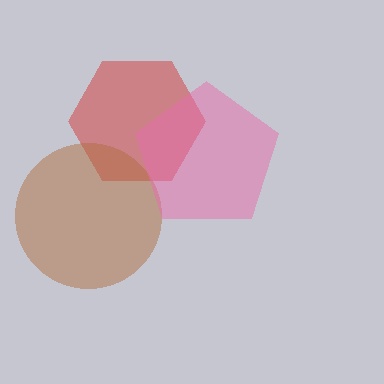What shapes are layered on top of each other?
The layered shapes are: a red hexagon, a brown circle, a pink pentagon.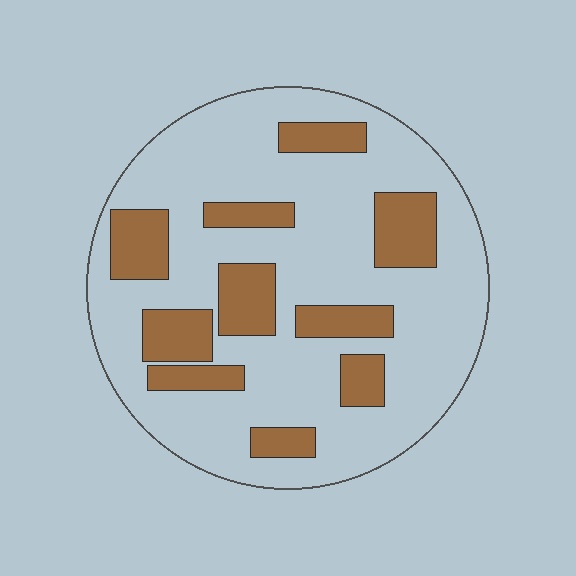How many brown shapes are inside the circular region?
10.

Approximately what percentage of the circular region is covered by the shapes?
Approximately 25%.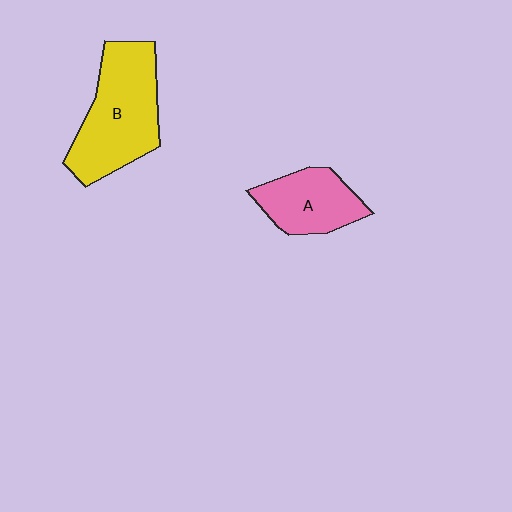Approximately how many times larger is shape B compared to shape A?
Approximately 1.6 times.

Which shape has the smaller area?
Shape A (pink).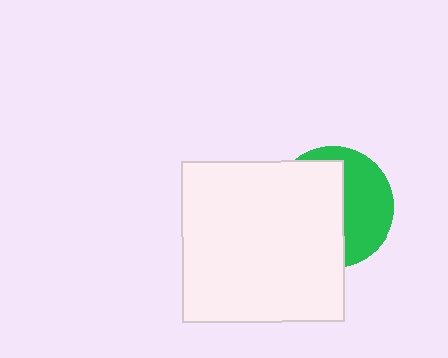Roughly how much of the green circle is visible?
A small part of it is visible (roughly 44%).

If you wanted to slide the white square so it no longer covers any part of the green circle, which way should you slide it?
Slide it left — that is the most direct way to separate the two shapes.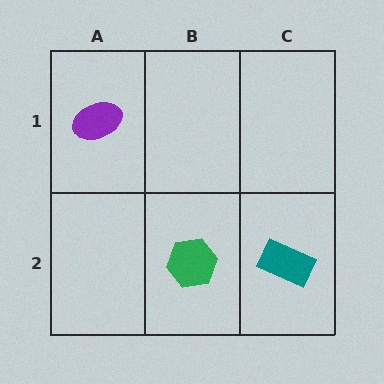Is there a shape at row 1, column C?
No, that cell is empty.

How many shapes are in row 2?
2 shapes.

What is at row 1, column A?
A purple ellipse.